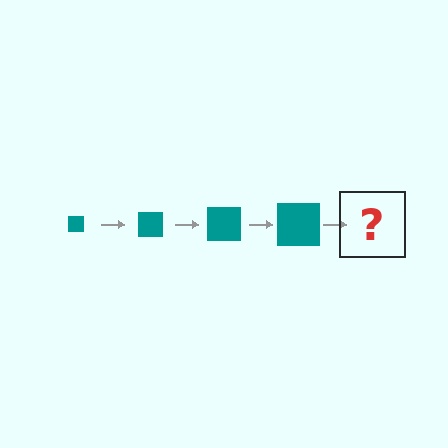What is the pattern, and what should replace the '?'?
The pattern is that the square gets progressively larger each step. The '?' should be a teal square, larger than the previous one.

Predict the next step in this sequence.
The next step is a teal square, larger than the previous one.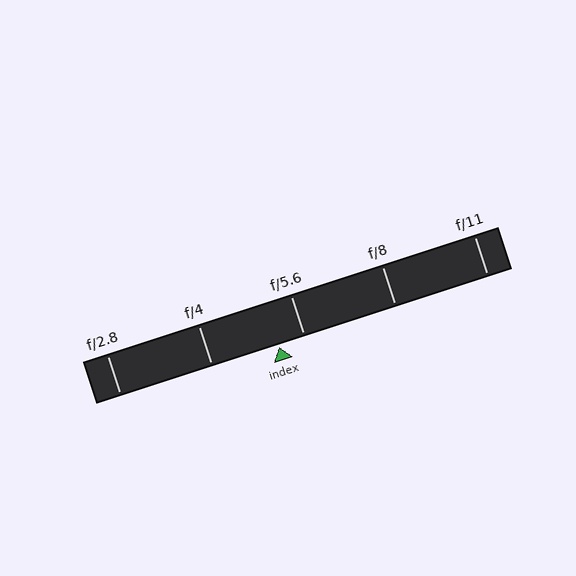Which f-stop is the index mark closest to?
The index mark is closest to f/5.6.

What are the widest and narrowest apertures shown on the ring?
The widest aperture shown is f/2.8 and the narrowest is f/11.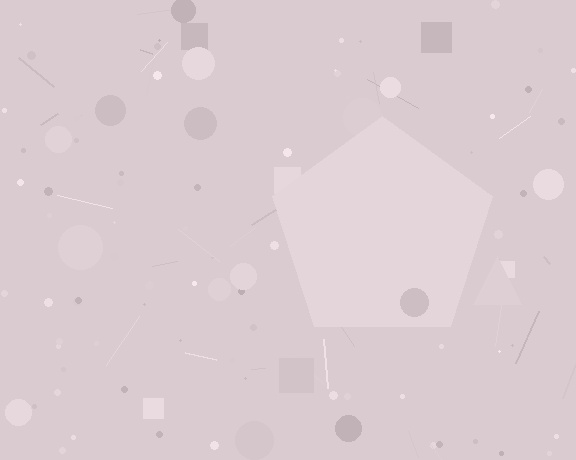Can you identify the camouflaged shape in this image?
The camouflaged shape is a pentagon.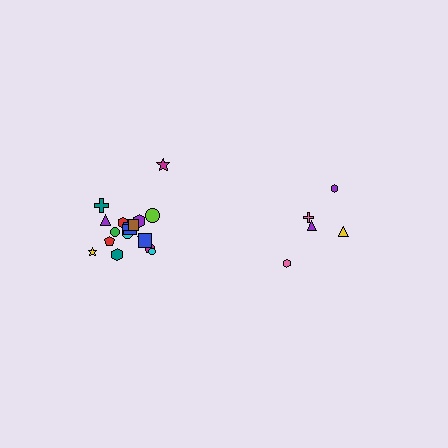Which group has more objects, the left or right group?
The left group.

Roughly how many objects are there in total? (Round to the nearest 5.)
Roughly 25 objects in total.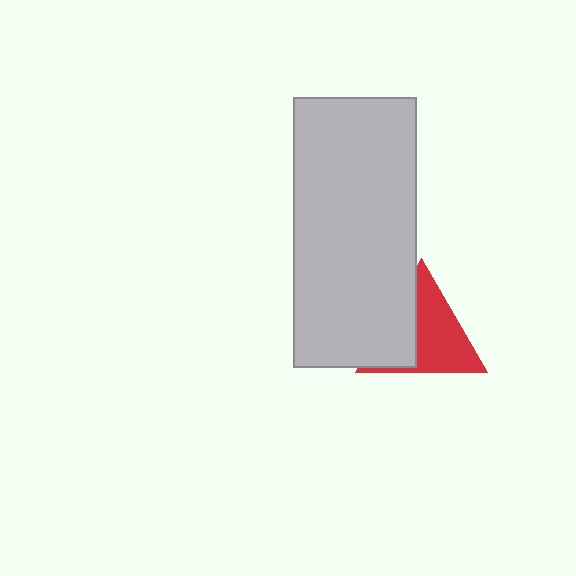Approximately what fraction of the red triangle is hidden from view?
Roughly 40% of the red triangle is hidden behind the light gray rectangle.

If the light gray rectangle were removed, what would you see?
You would see the complete red triangle.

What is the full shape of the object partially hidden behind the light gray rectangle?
The partially hidden object is a red triangle.